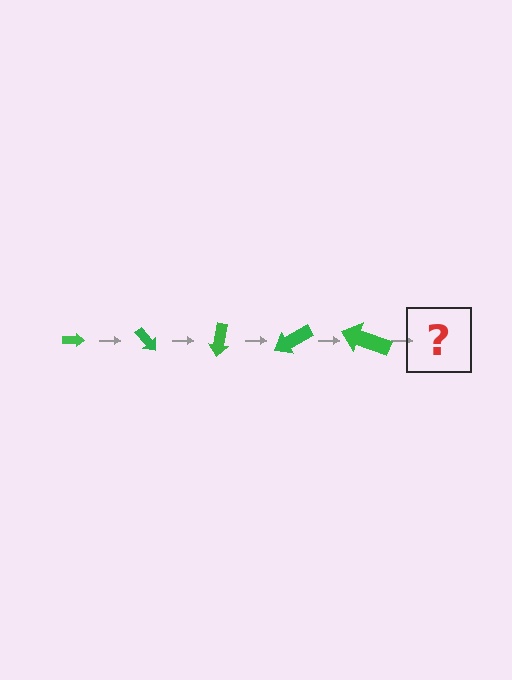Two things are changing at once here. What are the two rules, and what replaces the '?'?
The two rules are that the arrow grows larger each step and it rotates 50 degrees each step. The '?' should be an arrow, larger than the previous one and rotated 250 degrees from the start.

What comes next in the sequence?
The next element should be an arrow, larger than the previous one and rotated 250 degrees from the start.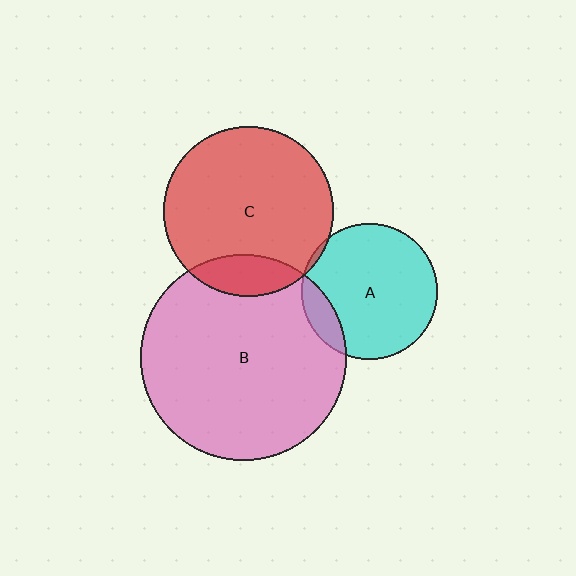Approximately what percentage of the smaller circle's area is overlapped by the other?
Approximately 10%.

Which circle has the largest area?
Circle B (pink).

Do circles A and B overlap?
Yes.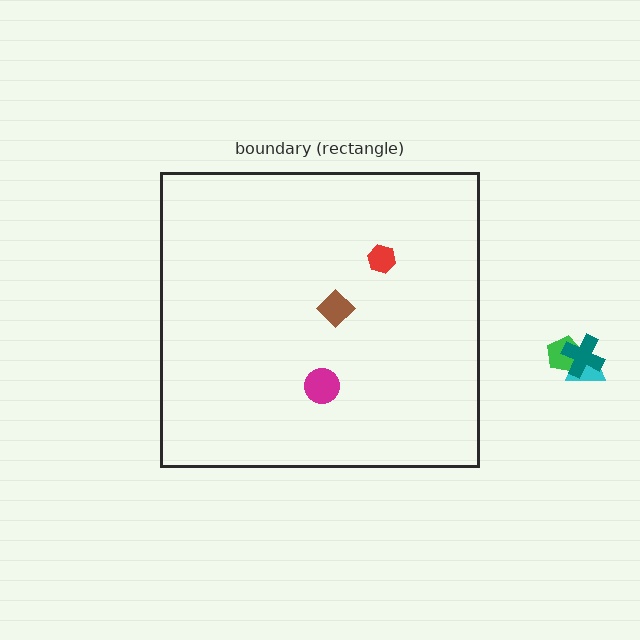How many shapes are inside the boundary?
3 inside, 3 outside.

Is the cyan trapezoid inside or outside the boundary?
Outside.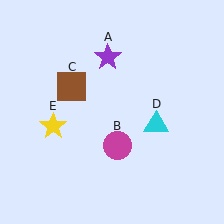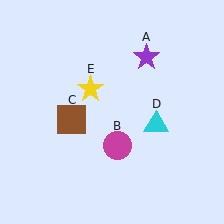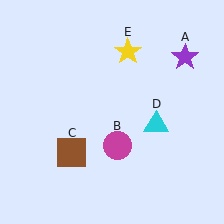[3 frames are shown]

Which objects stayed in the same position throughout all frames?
Magenta circle (object B) and cyan triangle (object D) remained stationary.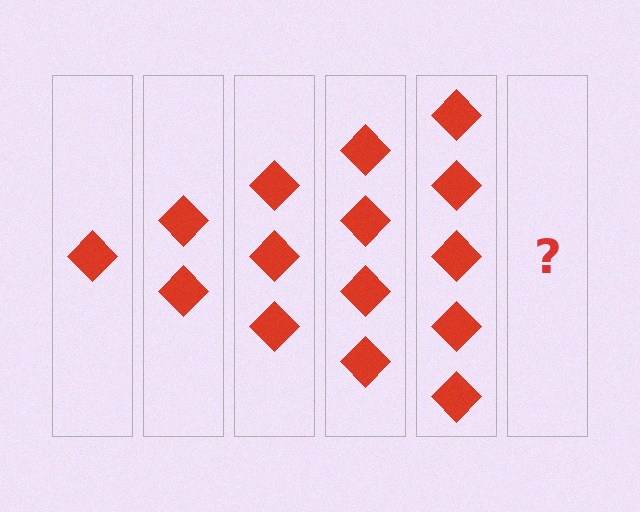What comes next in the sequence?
The next element should be 6 diamonds.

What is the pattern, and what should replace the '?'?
The pattern is that each step adds one more diamond. The '?' should be 6 diamonds.